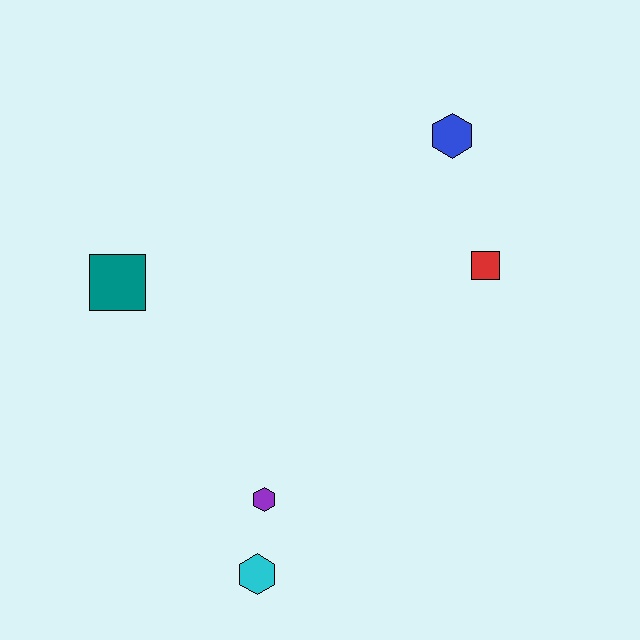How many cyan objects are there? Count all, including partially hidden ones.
There is 1 cyan object.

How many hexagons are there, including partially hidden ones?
There are 3 hexagons.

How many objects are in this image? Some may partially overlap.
There are 5 objects.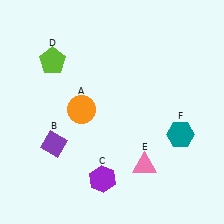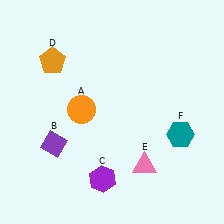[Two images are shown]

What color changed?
The pentagon (D) changed from lime in Image 1 to orange in Image 2.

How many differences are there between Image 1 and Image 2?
There is 1 difference between the two images.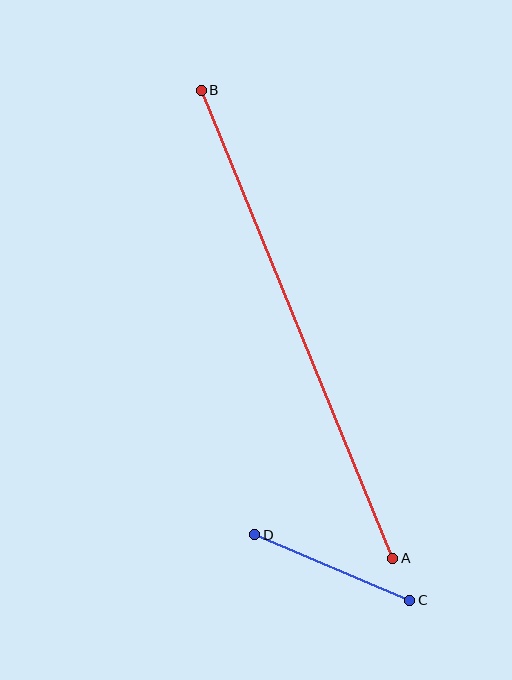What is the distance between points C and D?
The distance is approximately 169 pixels.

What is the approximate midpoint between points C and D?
The midpoint is at approximately (332, 568) pixels.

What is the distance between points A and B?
The distance is approximately 506 pixels.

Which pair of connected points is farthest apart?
Points A and B are farthest apart.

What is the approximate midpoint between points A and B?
The midpoint is at approximately (297, 324) pixels.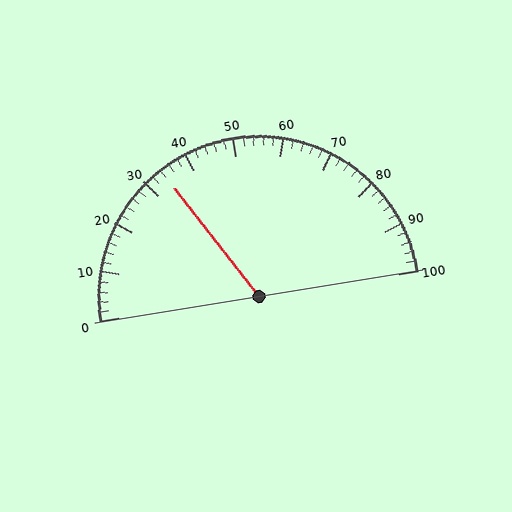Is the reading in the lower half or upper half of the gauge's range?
The reading is in the lower half of the range (0 to 100).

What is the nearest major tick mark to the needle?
The nearest major tick mark is 30.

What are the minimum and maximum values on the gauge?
The gauge ranges from 0 to 100.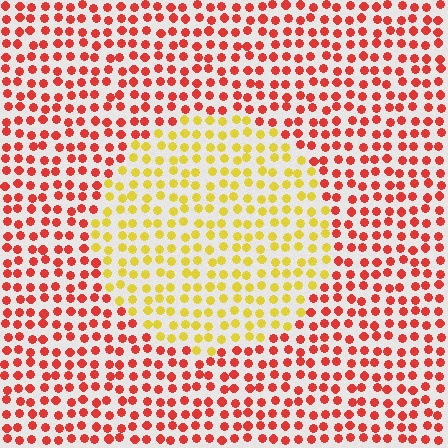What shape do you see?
I see a circle.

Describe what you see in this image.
The image is filled with small red elements in a uniform arrangement. A circle-shaped region is visible where the elements are tinted to a slightly different hue, forming a subtle color boundary.